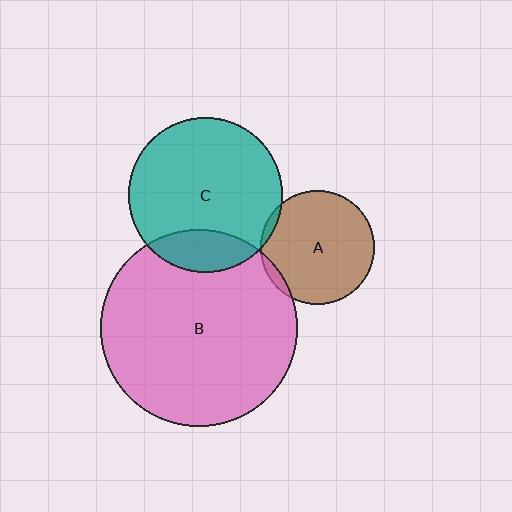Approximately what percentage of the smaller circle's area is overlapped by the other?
Approximately 20%.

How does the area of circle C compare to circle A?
Approximately 1.8 times.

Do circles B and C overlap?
Yes.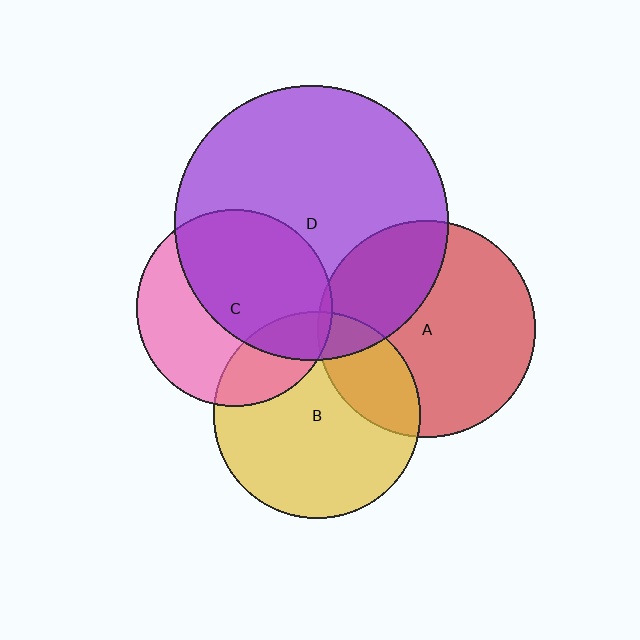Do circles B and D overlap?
Yes.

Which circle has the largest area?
Circle D (purple).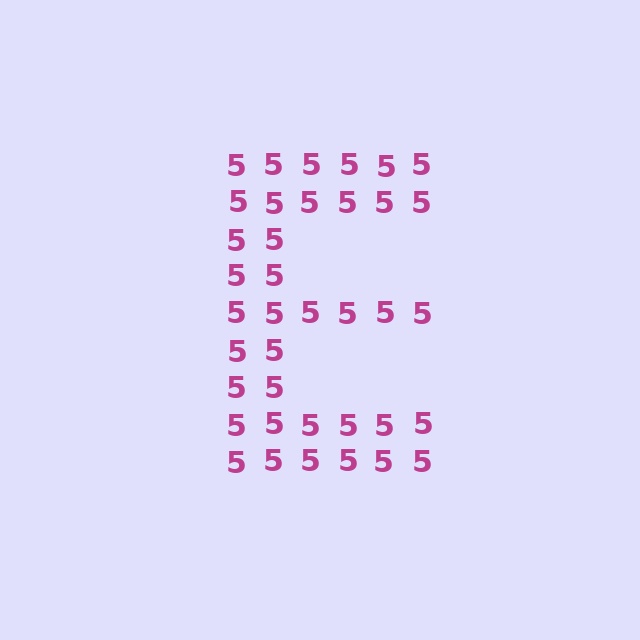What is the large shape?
The large shape is the letter E.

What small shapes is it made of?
It is made of small digit 5's.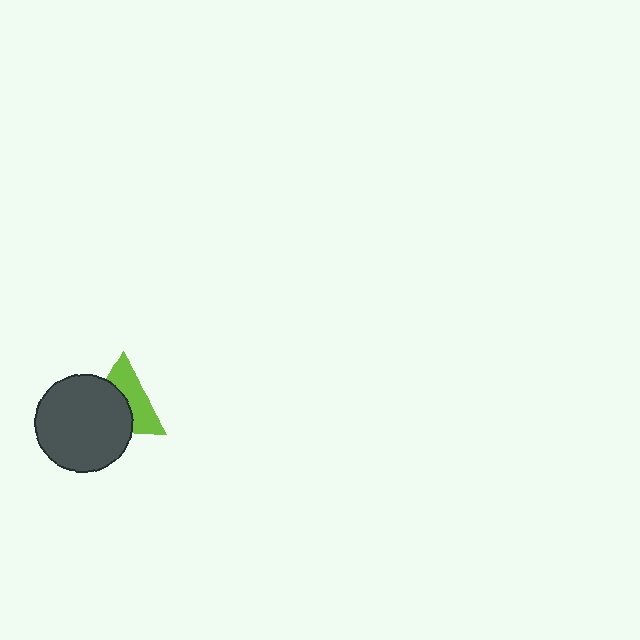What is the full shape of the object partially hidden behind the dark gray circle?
The partially hidden object is a lime triangle.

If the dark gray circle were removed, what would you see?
You would see the complete lime triangle.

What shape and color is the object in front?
The object in front is a dark gray circle.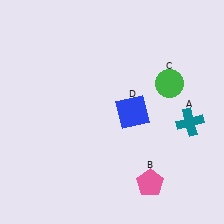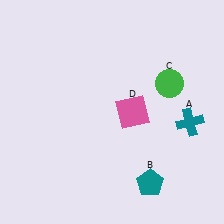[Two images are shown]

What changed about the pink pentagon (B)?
In Image 1, B is pink. In Image 2, it changed to teal.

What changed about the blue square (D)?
In Image 1, D is blue. In Image 2, it changed to pink.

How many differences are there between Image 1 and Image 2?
There are 2 differences between the two images.